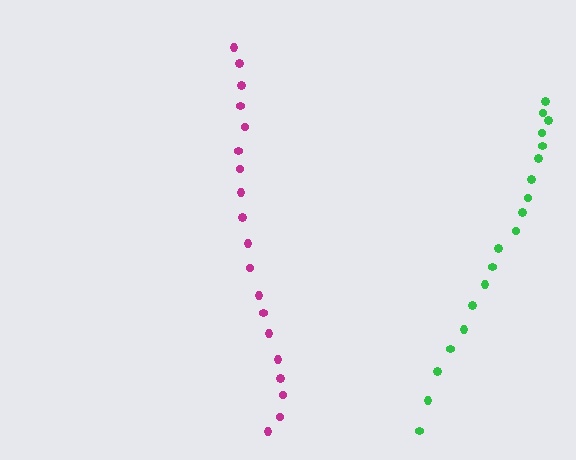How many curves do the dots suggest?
There are 2 distinct paths.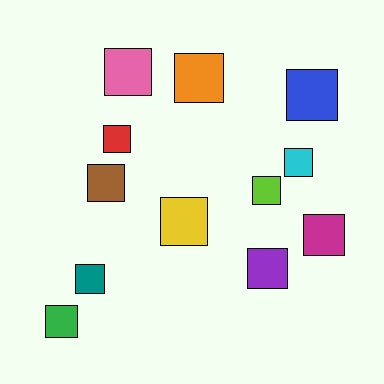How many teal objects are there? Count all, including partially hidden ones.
There is 1 teal object.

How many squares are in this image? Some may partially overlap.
There are 12 squares.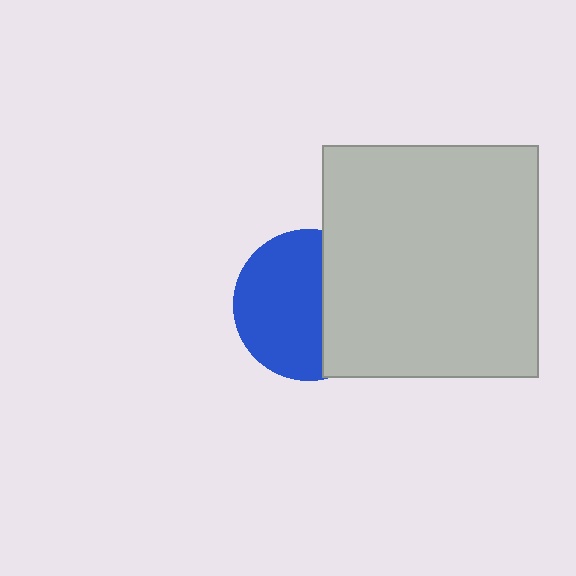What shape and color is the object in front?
The object in front is a light gray rectangle.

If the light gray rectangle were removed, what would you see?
You would see the complete blue circle.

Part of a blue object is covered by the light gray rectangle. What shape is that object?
It is a circle.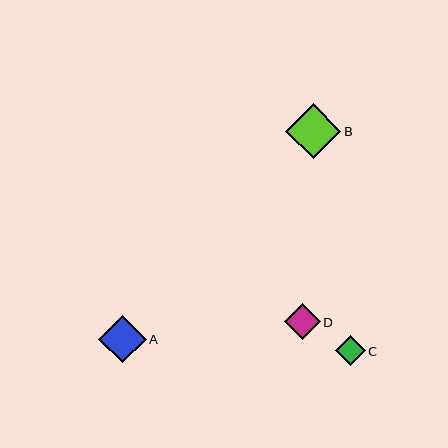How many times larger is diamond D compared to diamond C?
Diamond D is approximately 1.2 times the size of diamond C.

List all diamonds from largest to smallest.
From largest to smallest: B, A, D, C.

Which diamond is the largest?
Diamond B is the largest with a size of approximately 55 pixels.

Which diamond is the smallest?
Diamond C is the smallest with a size of approximately 30 pixels.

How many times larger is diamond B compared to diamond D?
Diamond B is approximately 1.6 times the size of diamond D.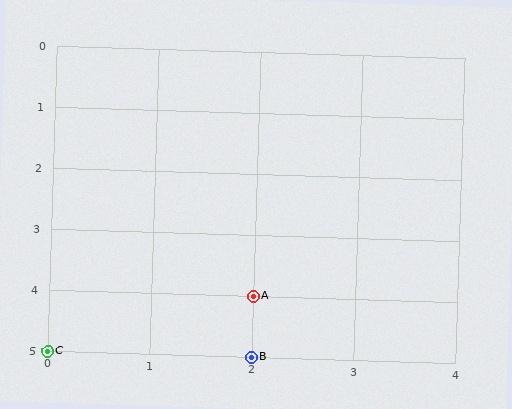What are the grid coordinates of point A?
Point A is at grid coordinates (2, 4).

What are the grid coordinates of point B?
Point B is at grid coordinates (2, 5).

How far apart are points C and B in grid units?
Points C and B are 2 columns apart.